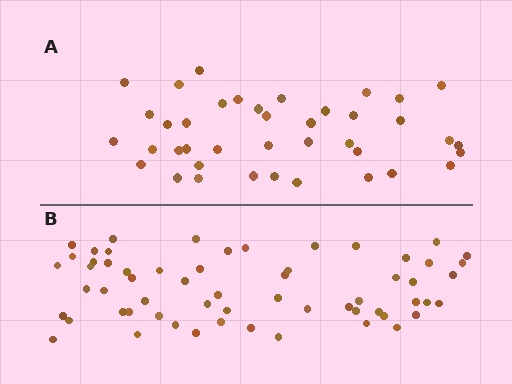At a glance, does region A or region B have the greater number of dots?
Region B (the bottom region) has more dots.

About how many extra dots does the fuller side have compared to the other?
Region B has approximately 20 more dots than region A.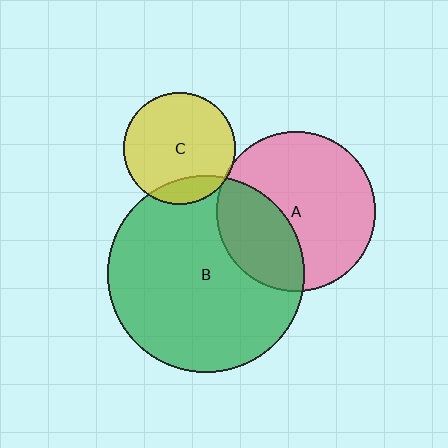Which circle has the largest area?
Circle B (green).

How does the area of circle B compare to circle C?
Approximately 3.1 times.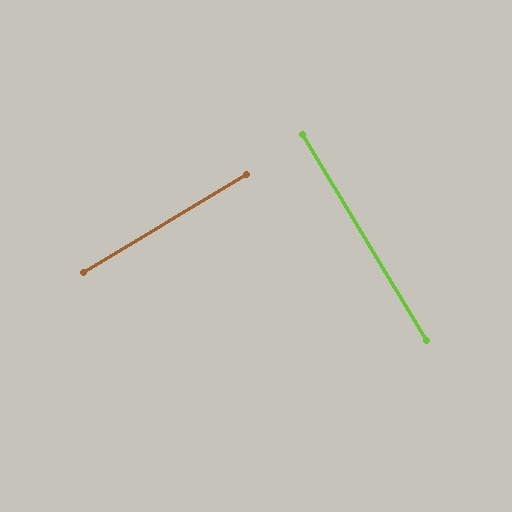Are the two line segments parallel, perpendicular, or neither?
Perpendicular — they meet at approximately 90°.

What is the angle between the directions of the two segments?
Approximately 90 degrees.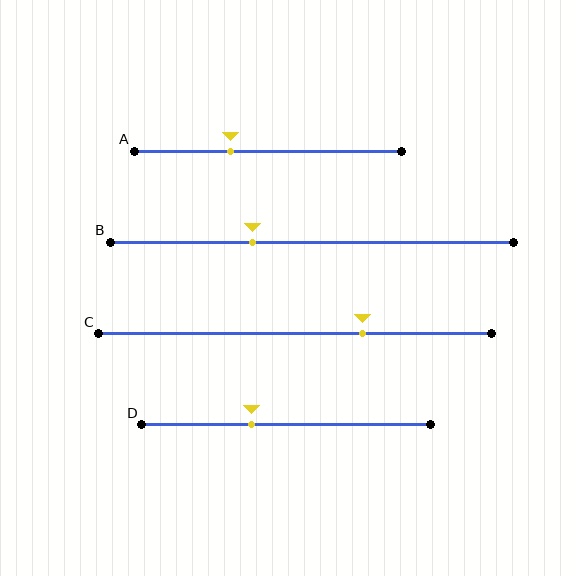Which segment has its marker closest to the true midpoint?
Segment D has its marker closest to the true midpoint.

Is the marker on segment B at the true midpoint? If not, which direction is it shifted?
No, the marker on segment B is shifted to the left by about 15% of the segment length.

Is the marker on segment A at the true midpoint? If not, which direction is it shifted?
No, the marker on segment A is shifted to the left by about 14% of the segment length.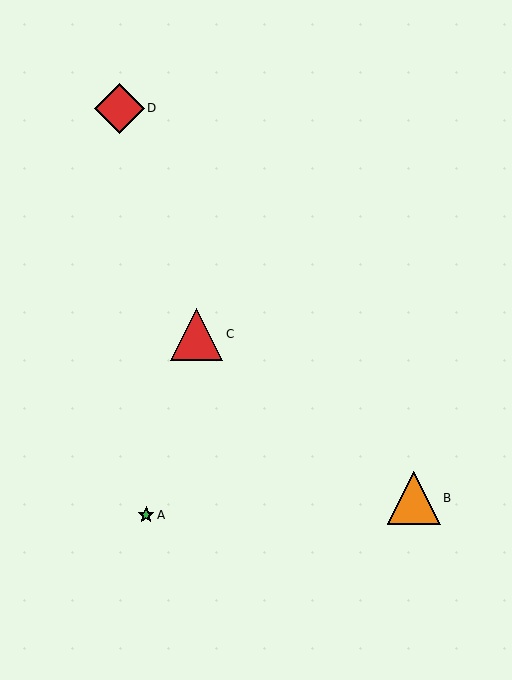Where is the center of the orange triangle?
The center of the orange triangle is at (414, 498).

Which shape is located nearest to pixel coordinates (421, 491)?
The orange triangle (labeled B) at (414, 498) is nearest to that location.